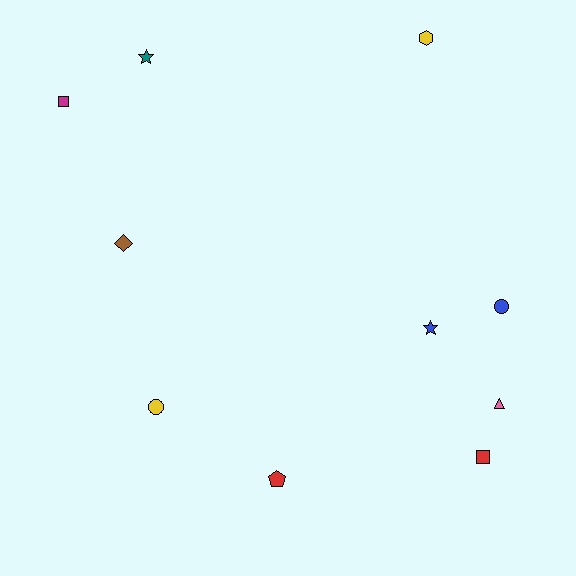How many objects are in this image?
There are 10 objects.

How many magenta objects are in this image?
There is 1 magenta object.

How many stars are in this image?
There are 2 stars.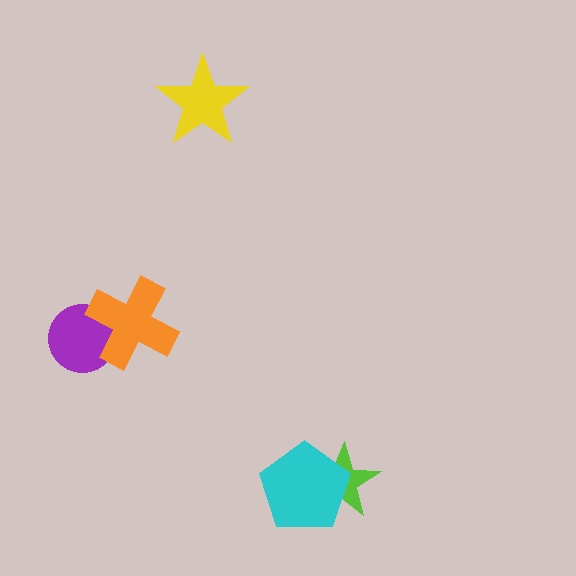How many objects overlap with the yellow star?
0 objects overlap with the yellow star.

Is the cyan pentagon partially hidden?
No, no other shape covers it.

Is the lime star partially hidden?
Yes, it is partially covered by another shape.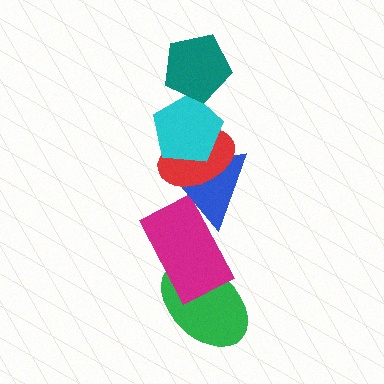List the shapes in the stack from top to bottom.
From top to bottom: the teal pentagon, the cyan pentagon, the red ellipse, the blue triangle, the magenta rectangle, the green ellipse.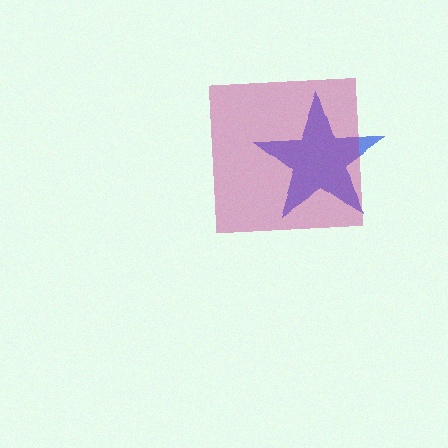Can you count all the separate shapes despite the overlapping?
Yes, there are 2 separate shapes.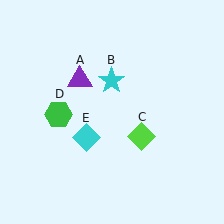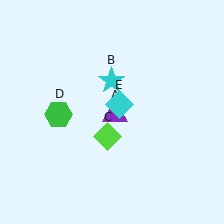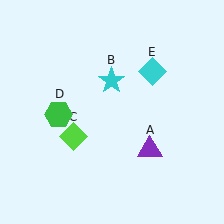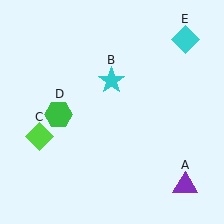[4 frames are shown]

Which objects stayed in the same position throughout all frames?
Cyan star (object B) and green hexagon (object D) remained stationary.